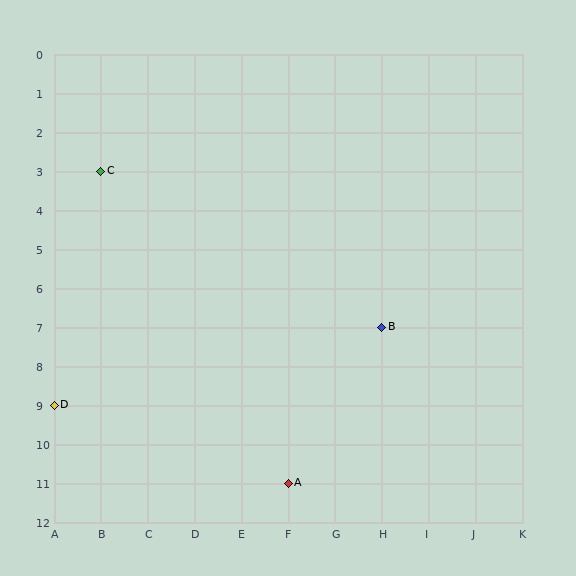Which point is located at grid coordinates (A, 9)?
Point D is at (A, 9).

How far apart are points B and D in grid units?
Points B and D are 7 columns and 2 rows apart (about 7.3 grid units diagonally).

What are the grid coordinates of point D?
Point D is at grid coordinates (A, 9).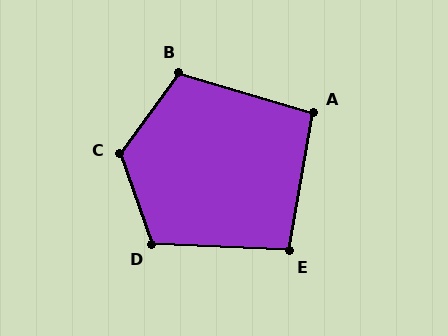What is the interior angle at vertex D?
Approximately 112 degrees (obtuse).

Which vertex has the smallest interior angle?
A, at approximately 96 degrees.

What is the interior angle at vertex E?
Approximately 97 degrees (obtuse).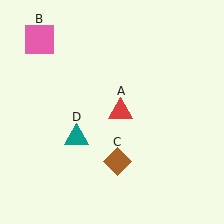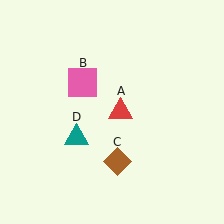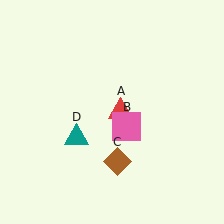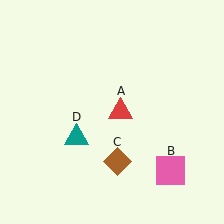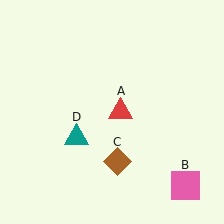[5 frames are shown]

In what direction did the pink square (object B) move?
The pink square (object B) moved down and to the right.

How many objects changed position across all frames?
1 object changed position: pink square (object B).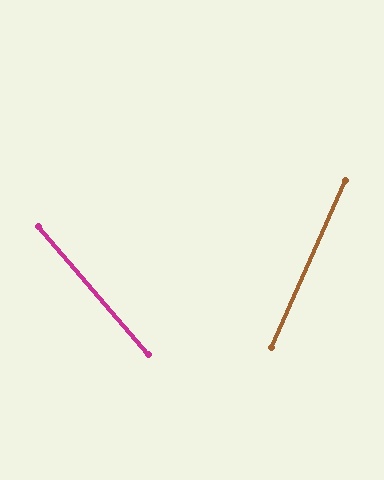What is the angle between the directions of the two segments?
Approximately 65 degrees.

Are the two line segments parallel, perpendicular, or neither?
Neither parallel nor perpendicular — they differ by about 65°.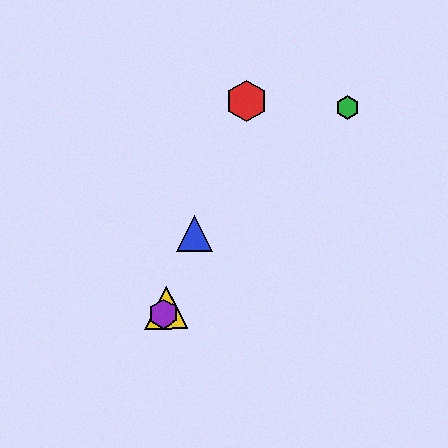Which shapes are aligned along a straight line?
The red hexagon, the blue triangle, the yellow triangle, the purple hexagon are aligned along a straight line.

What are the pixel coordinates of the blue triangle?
The blue triangle is at (195, 234).